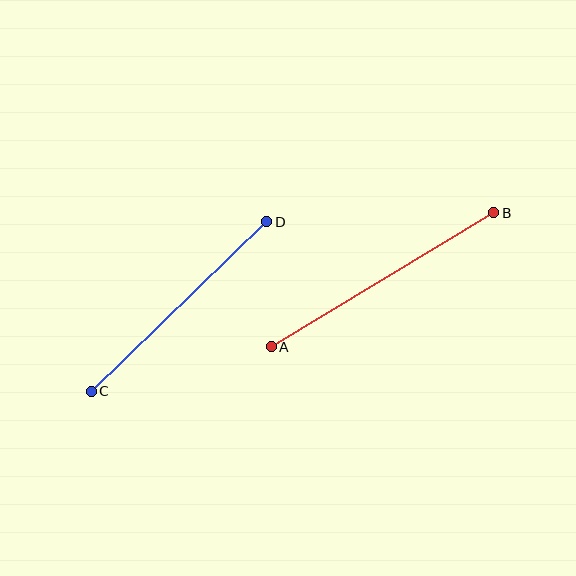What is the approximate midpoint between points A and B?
The midpoint is at approximately (382, 280) pixels.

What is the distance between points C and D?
The distance is approximately 244 pixels.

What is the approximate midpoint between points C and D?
The midpoint is at approximately (179, 306) pixels.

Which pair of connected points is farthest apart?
Points A and B are farthest apart.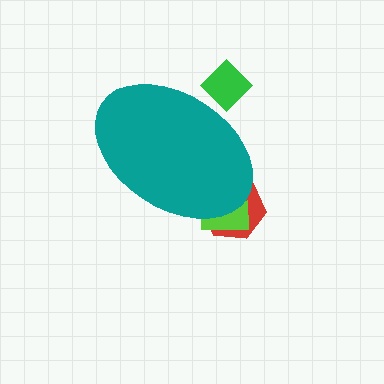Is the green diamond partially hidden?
Yes, the green diamond is partially hidden behind the teal ellipse.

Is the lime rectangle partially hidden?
Yes, the lime rectangle is partially hidden behind the teal ellipse.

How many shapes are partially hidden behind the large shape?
3 shapes are partially hidden.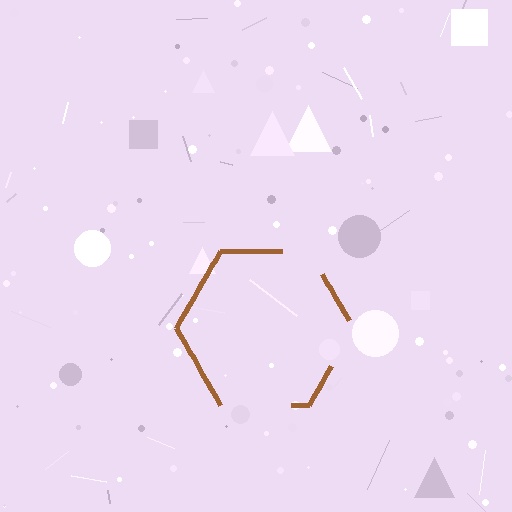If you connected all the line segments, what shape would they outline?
They would outline a hexagon.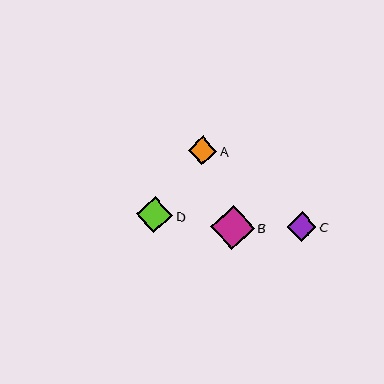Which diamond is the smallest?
Diamond A is the smallest with a size of approximately 28 pixels.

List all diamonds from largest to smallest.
From largest to smallest: B, D, C, A.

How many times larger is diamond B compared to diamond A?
Diamond B is approximately 1.5 times the size of diamond A.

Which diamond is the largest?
Diamond B is the largest with a size of approximately 44 pixels.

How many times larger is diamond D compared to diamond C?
Diamond D is approximately 1.2 times the size of diamond C.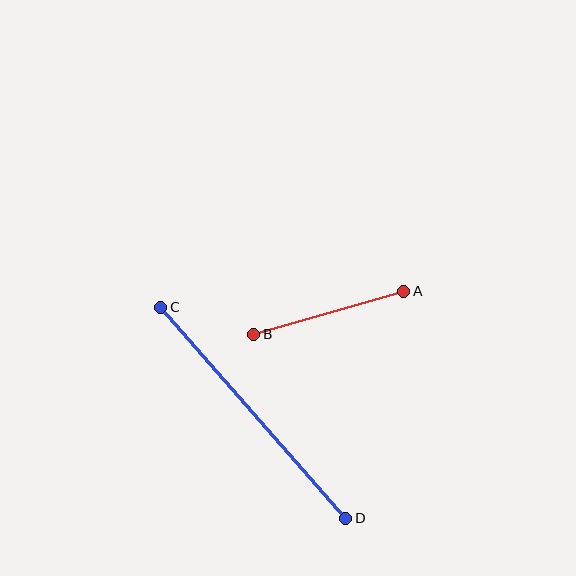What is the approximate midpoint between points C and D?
The midpoint is at approximately (253, 413) pixels.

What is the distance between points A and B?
The distance is approximately 156 pixels.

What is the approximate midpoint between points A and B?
The midpoint is at approximately (329, 313) pixels.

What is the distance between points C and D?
The distance is approximately 280 pixels.